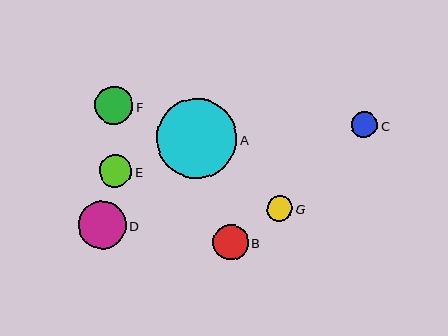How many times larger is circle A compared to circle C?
Circle A is approximately 3.1 times the size of circle C.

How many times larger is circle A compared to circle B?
Circle A is approximately 2.2 times the size of circle B.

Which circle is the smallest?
Circle G is the smallest with a size of approximately 26 pixels.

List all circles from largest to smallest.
From largest to smallest: A, D, F, B, E, C, G.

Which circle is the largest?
Circle A is the largest with a size of approximately 80 pixels.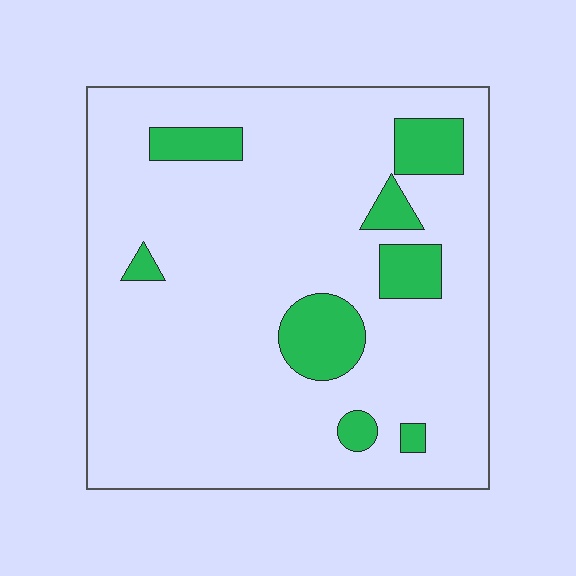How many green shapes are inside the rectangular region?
8.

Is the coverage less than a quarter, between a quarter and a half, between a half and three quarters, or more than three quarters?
Less than a quarter.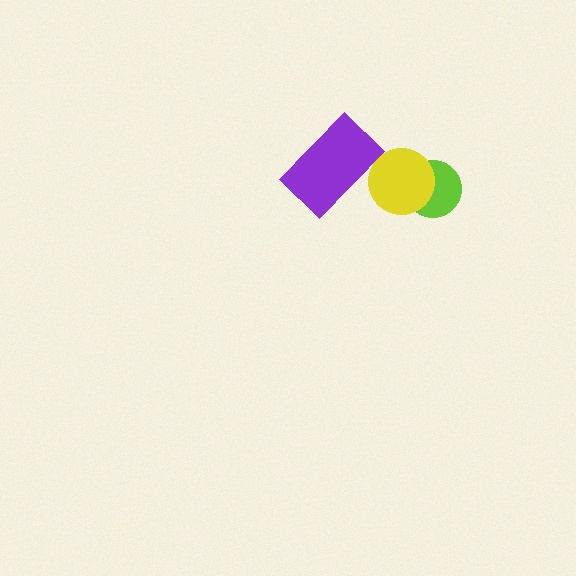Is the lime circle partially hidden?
Yes, it is partially covered by another shape.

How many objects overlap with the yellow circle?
2 objects overlap with the yellow circle.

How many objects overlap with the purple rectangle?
1 object overlaps with the purple rectangle.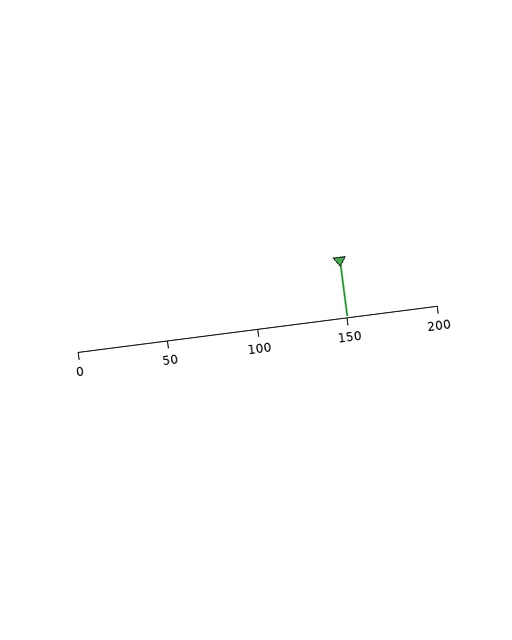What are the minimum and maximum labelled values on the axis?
The axis runs from 0 to 200.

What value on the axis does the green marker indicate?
The marker indicates approximately 150.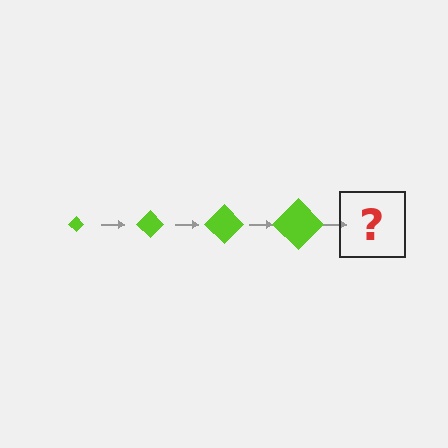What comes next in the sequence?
The next element should be a lime diamond, larger than the previous one.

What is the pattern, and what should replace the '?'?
The pattern is that the diamond gets progressively larger each step. The '?' should be a lime diamond, larger than the previous one.